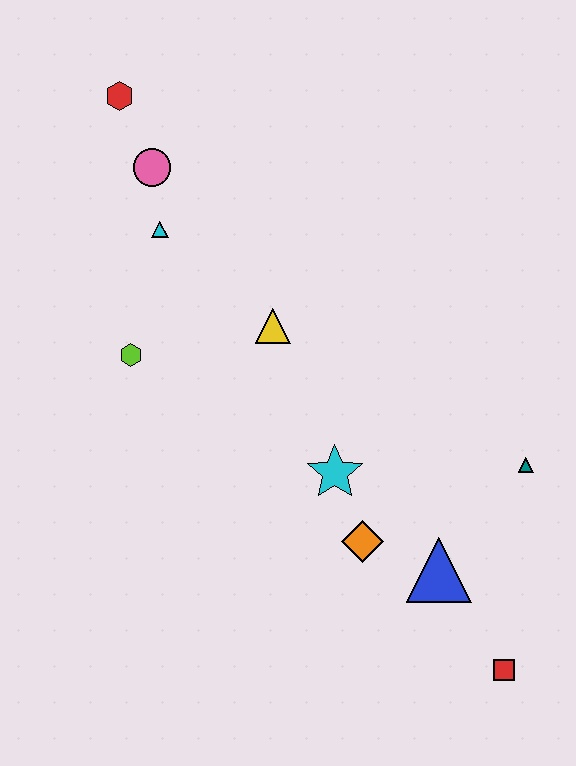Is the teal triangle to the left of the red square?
No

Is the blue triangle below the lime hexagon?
Yes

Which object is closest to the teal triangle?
The blue triangle is closest to the teal triangle.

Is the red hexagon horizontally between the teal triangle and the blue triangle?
No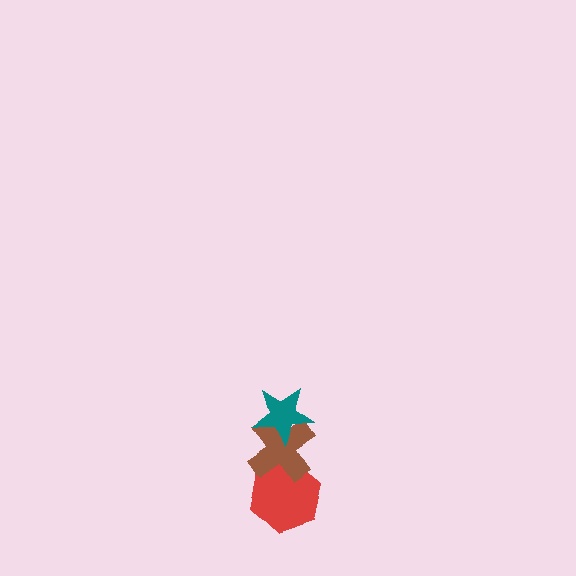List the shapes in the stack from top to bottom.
From top to bottom: the teal star, the brown cross, the red hexagon.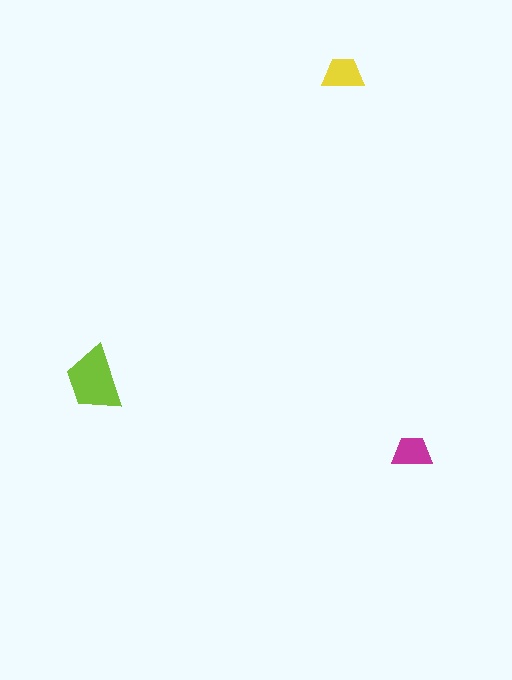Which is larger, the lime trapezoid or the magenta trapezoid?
The lime one.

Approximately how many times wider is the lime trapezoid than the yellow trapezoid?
About 1.5 times wider.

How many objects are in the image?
There are 3 objects in the image.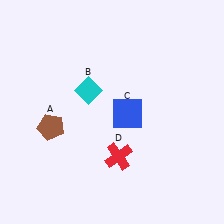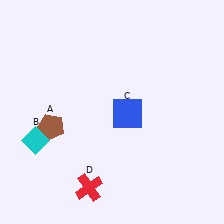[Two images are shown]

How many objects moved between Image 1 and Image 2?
2 objects moved between the two images.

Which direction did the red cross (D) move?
The red cross (D) moved down.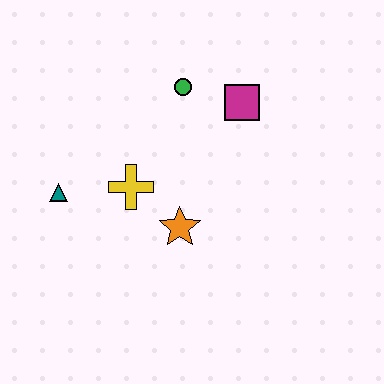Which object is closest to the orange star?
The yellow cross is closest to the orange star.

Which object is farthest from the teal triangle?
The magenta square is farthest from the teal triangle.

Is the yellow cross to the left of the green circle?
Yes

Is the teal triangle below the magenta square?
Yes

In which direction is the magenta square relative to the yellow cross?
The magenta square is to the right of the yellow cross.